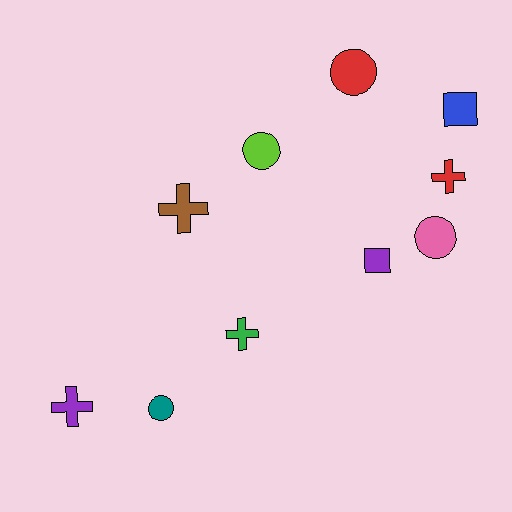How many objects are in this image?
There are 10 objects.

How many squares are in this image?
There are 2 squares.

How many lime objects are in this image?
There is 1 lime object.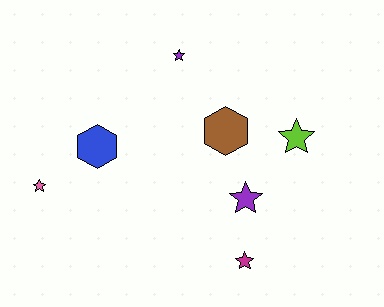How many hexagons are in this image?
There are 2 hexagons.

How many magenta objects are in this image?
There is 1 magenta object.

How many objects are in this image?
There are 7 objects.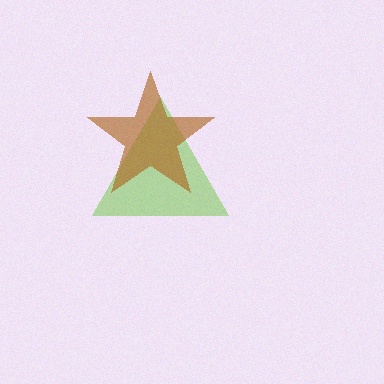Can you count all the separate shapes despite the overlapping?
Yes, there are 2 separate shapes.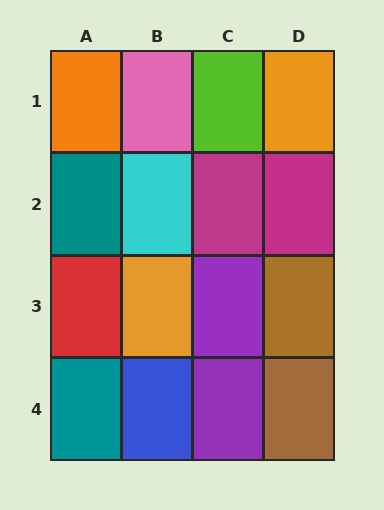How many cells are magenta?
2 cells are magenta.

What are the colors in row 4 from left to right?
Teal, blue, purple, brown.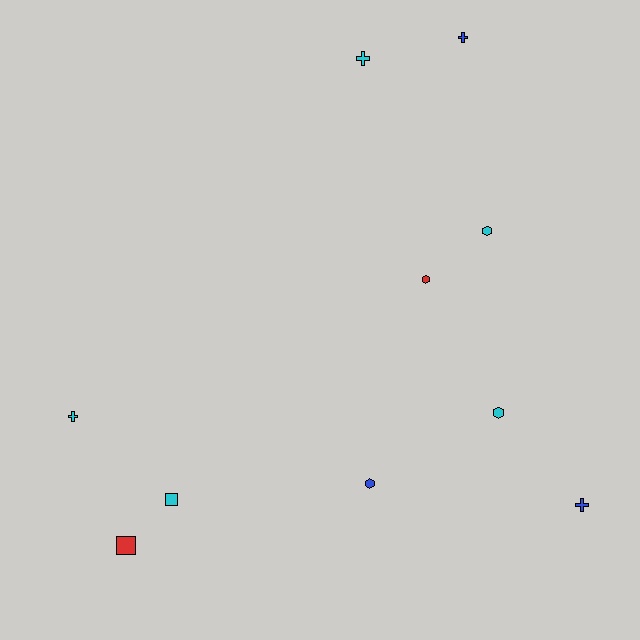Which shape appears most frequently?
Hexagon, with 4 objects.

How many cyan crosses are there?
There are 2 cyan crosses.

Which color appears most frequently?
Cyan, with 5 objects.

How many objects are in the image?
There are 10 objects.